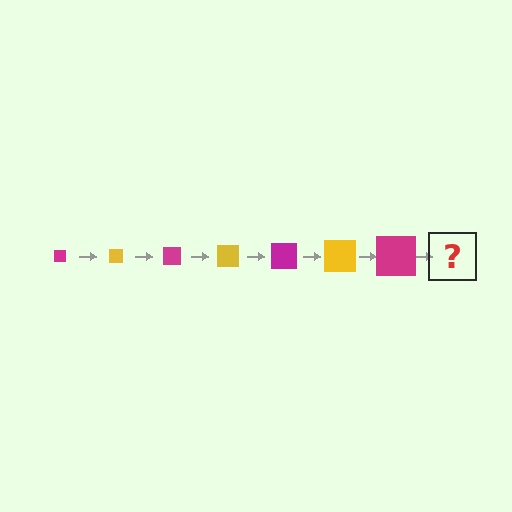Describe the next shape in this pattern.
It should be a yellow square, larger than the previous one.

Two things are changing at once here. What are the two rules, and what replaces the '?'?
The two rules are that the square grows larger each step and the color cycles through magenta and yellow. The '?' should be a yellow square, larger than the previous one.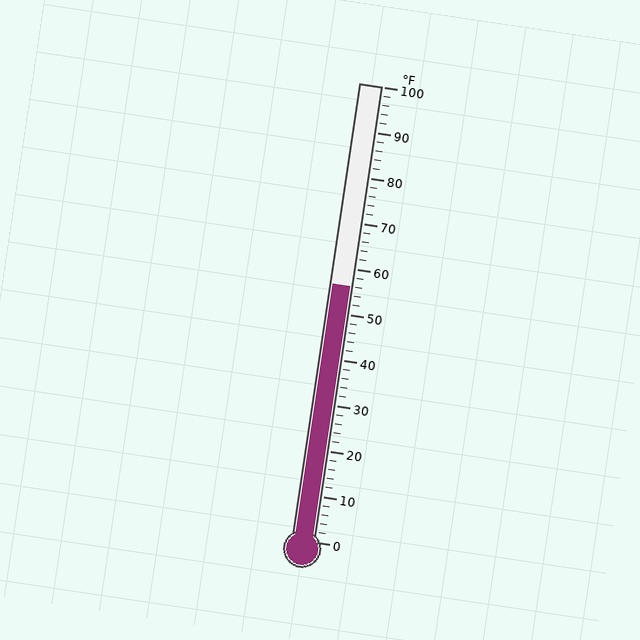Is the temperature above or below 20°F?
The temperature is above 20°F.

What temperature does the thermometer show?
The thermometer shows approximately 56°F.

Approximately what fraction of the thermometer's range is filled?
The thermometer is filled to approximately 55% of its range.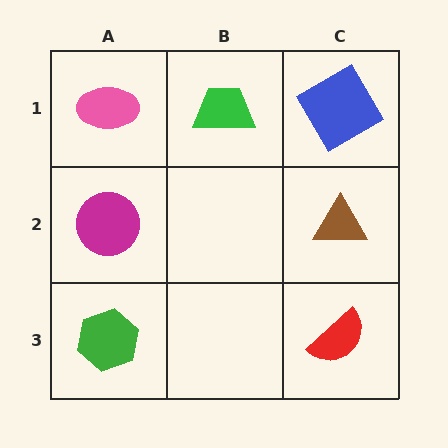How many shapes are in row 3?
2 shapes.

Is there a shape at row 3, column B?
No, that cell is empty.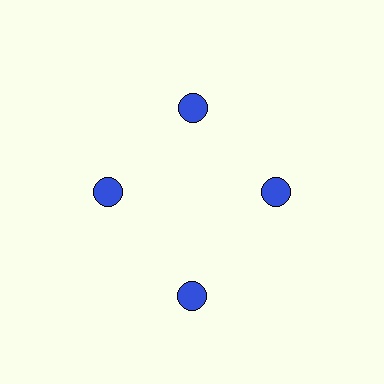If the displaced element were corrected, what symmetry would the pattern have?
It would have 4-fold rotational symmetry — the pattern would map onto itself every 90 degrees.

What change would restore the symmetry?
The symmetry would be restored by moving it inward, back onto the ring so that all 4 circles sit at equal angles and equal distance from the center.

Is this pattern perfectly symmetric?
No. The 4 blue circles are arranged in a ring, but one element near the 6 o'clock position is pushed outward from the center, breaking the 4-fold rotational symmetry.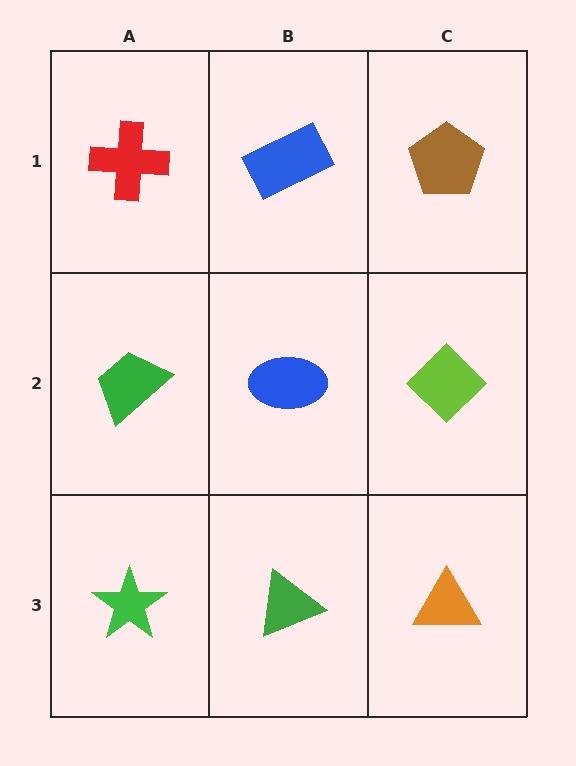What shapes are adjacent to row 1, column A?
A green trapezoid (row 2, column A), a blue rectangle (row 1, column B).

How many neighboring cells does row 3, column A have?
2.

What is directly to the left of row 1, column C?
A blue rectangle.